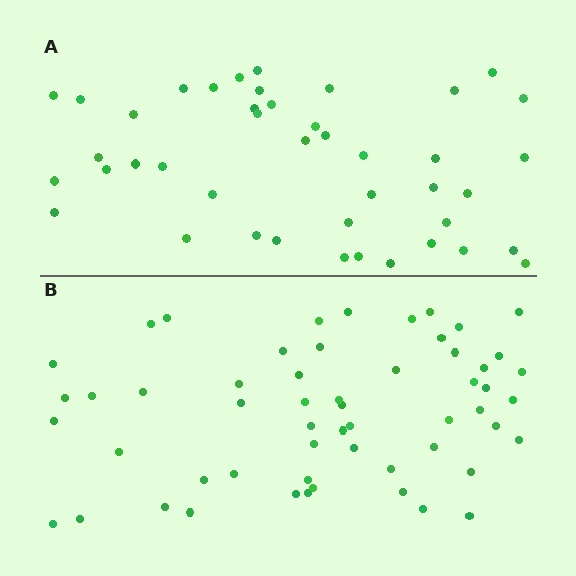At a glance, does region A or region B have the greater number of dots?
Region B (the bottom region) has more dots.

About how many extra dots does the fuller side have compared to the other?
Region B has approximately 15 more dots than region A.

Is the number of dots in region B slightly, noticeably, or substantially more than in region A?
Region B has noticeably more, but not dramatically so. The ratio is roughly 1.3 to 1.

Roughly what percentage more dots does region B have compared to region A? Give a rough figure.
About 30% more.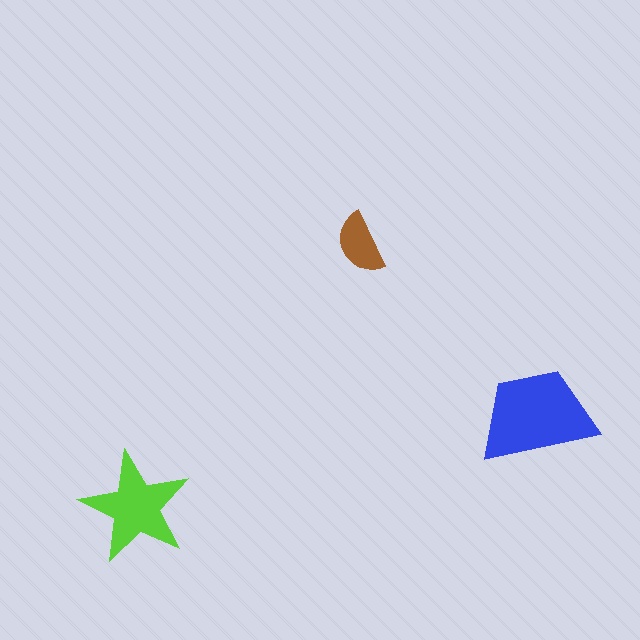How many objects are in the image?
There are 3 objects in the image.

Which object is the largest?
The blue trapezoid.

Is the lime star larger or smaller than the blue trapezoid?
Smaller.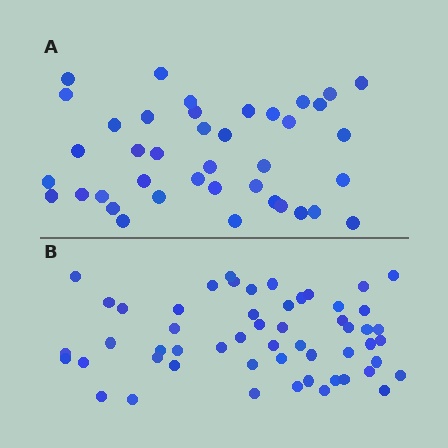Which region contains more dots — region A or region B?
Region B (the bottom region) has more dots.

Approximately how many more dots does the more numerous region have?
Region B has approximately 15 more dots than region A.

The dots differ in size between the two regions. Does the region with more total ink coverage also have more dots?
No. Region A has more total ink coverage because its dots are larger, but region B actually contains more individual dots. Total area can be misleading — the number of items is what matters here.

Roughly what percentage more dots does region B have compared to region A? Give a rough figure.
About 35% more.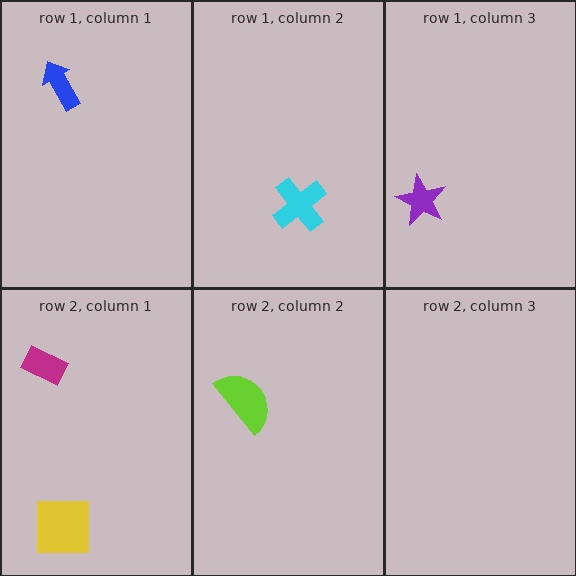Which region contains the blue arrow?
The row 1, column 1 region.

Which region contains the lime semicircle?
The row 2, column 2 region.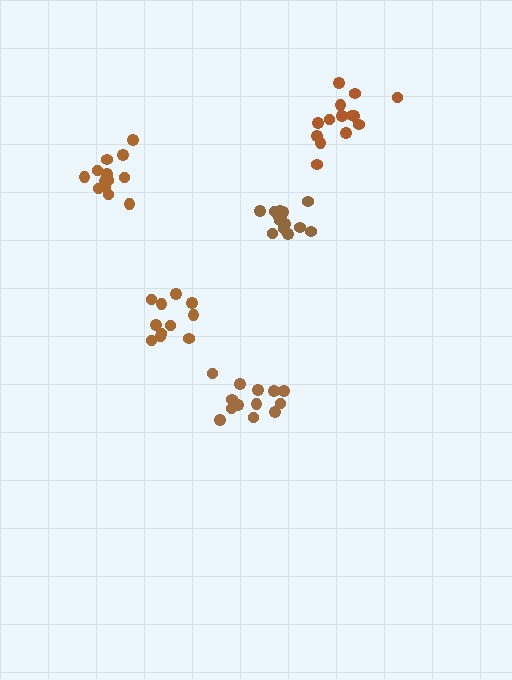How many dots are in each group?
Group 1: 13 dots, Group 2: 11 dots, Group 3: 14 dots, Group 4: 15 dots, Group 5: 14 dots (67 total).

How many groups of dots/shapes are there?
There are 5 groups.